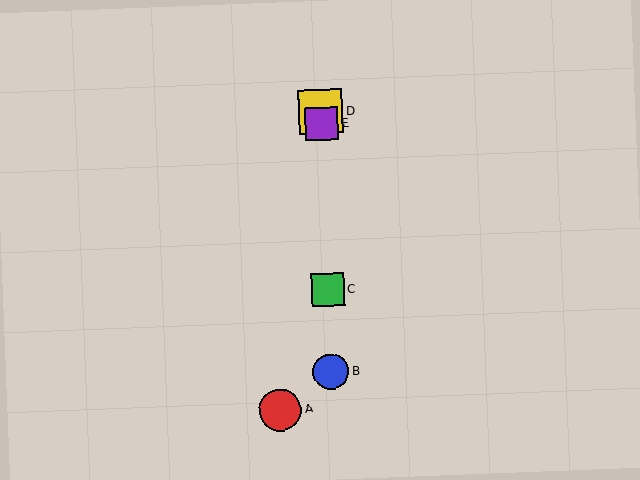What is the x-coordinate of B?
Object B is at x≈331.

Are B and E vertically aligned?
Yes, both are at x≈331.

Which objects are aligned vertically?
Objects B, C, D, E are aligned vertically.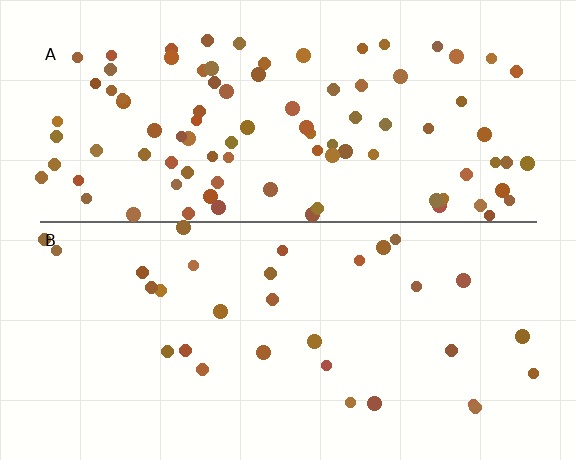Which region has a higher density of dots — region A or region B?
A (the top).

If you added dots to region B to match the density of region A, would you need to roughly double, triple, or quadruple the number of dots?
Approximately triple.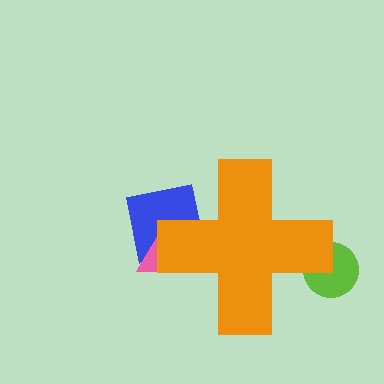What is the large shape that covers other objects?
An orange cross.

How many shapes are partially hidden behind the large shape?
3 shapes are partially hidden.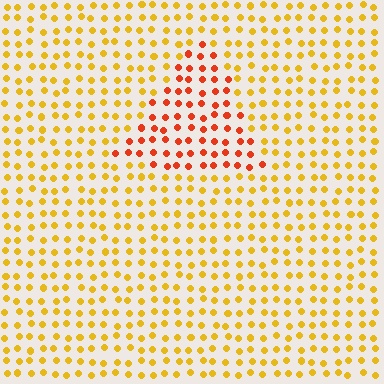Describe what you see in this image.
The image is filled with small yellow elements in a uniform arrangement. A triangle-shaped region is visible where the elements are tinted to a slightly different hue, forming a subtle color boundary.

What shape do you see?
I see a triangle.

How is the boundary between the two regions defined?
The boundary is defined purely by a slight shift in hue (about 38 degrees). Spacing, size, and orientation are identical on both sides.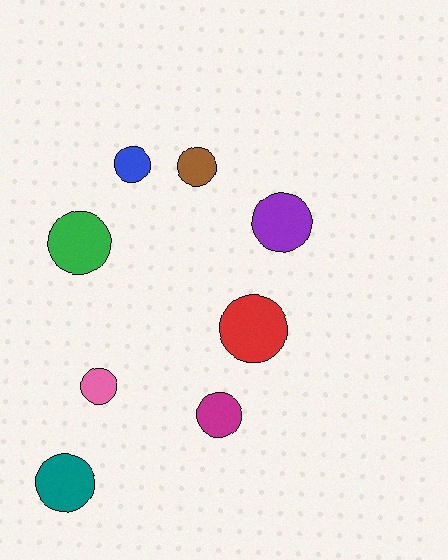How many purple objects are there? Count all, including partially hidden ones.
There is 1 purple object.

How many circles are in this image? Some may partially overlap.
There are 8 circles.